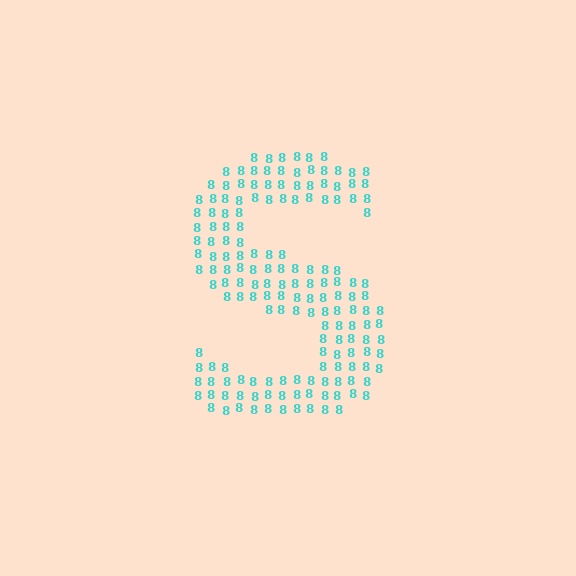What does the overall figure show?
The overall figure shows the letter S.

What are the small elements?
The small elements are digit 8's.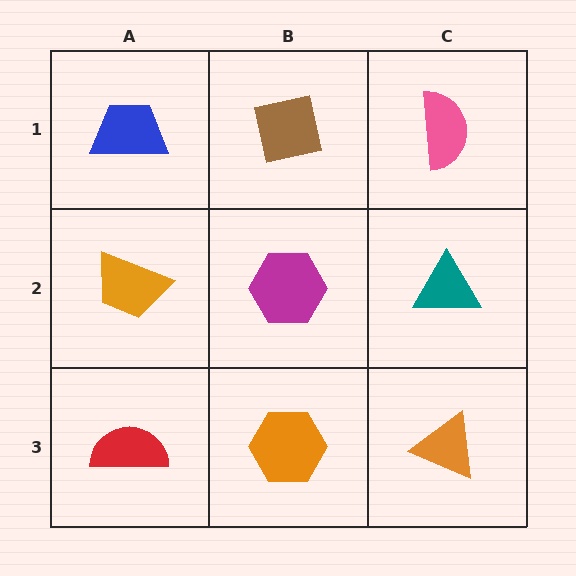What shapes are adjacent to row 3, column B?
A magenta hexagon (row 2, column B), a red semicircle (row 3, column A), an orange triangle (row 3, column C).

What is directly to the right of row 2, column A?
A magenta hexagon.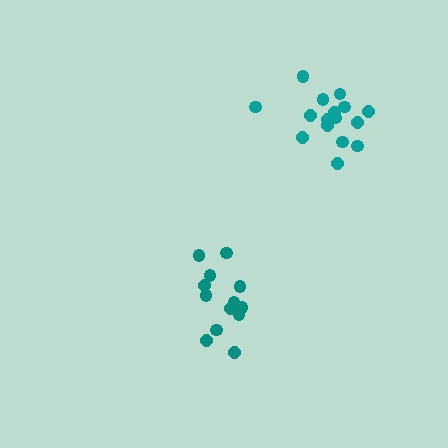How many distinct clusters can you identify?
There are 2 distinct clusters.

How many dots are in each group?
Group 1: 17 dots, Group 2: 13 dots (30 total).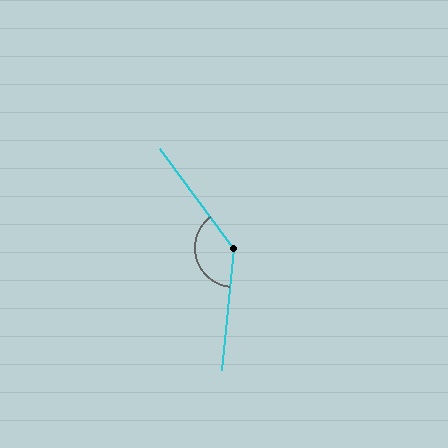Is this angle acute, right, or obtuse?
It is obtuse.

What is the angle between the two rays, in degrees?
Approximately 138 degrees.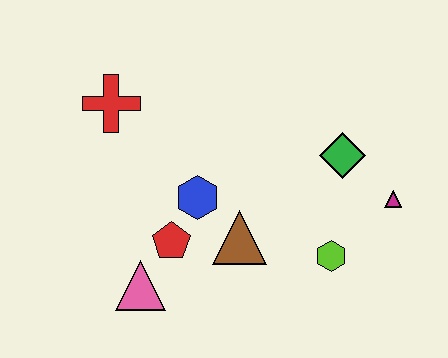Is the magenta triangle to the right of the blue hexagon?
Yes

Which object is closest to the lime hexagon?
The magenta triangle is closest to the lime hexagon.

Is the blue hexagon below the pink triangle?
No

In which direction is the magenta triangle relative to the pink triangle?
The magenta triangle is to the right of the pink triangle.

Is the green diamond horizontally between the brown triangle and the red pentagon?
No